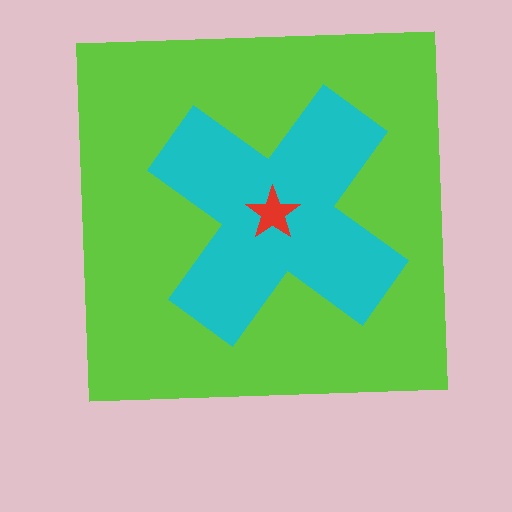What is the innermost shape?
The red star.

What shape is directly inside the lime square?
The cyan cross.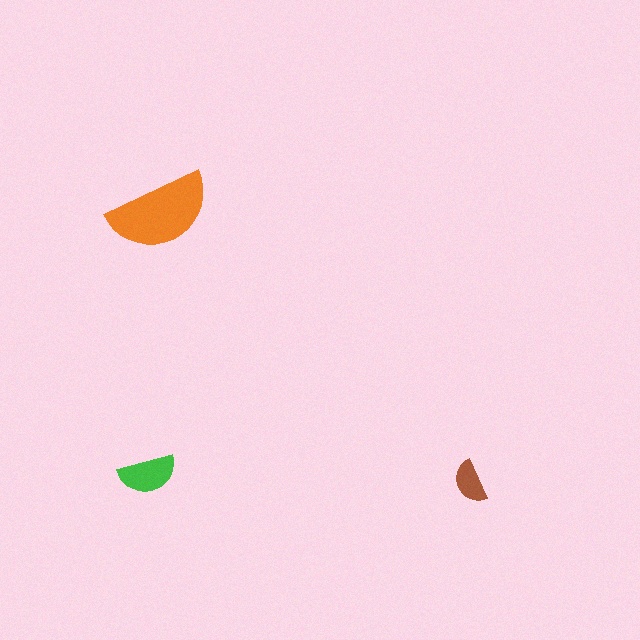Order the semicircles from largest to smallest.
the orange one, the green one, the brown one.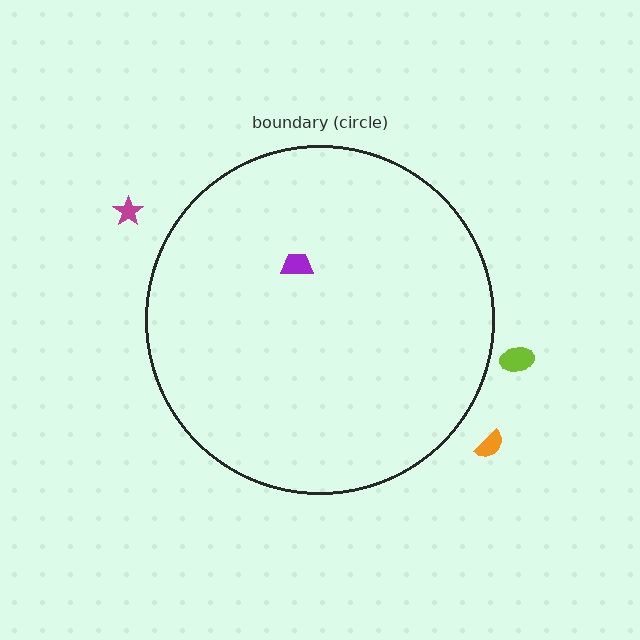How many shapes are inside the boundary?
1 inside, 3 outside.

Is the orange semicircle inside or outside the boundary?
Outside.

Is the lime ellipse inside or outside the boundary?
Outside.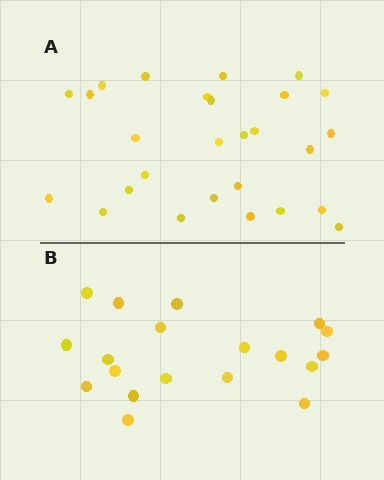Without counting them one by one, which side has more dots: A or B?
Region A (the top region) has more dots.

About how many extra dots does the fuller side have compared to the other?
Region A has roughly 8 or so more dots than region B.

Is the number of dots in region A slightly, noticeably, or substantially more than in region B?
Region A has noticeably more, but not dramatically so. The ratio is roughly 1.4 to 1.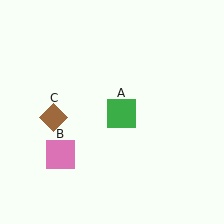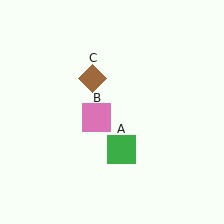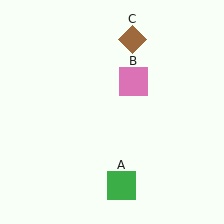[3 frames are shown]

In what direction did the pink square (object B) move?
The pink square (object B) moved up and to the right.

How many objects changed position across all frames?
3 objects changed position: green square (object A), pink square (object B), brown diamond (object C).